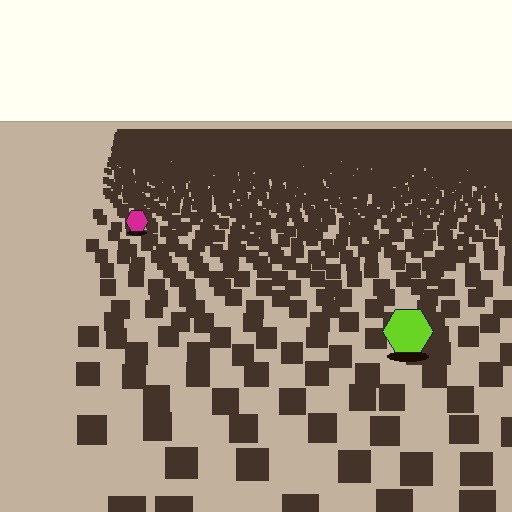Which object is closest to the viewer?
The lime hexagon is closest. The texture marks near it are larger and more spread out.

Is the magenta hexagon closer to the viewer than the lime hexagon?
No. The lime hexagon is closer — you can tell from the texture gradient: the ground texture is coarser near it.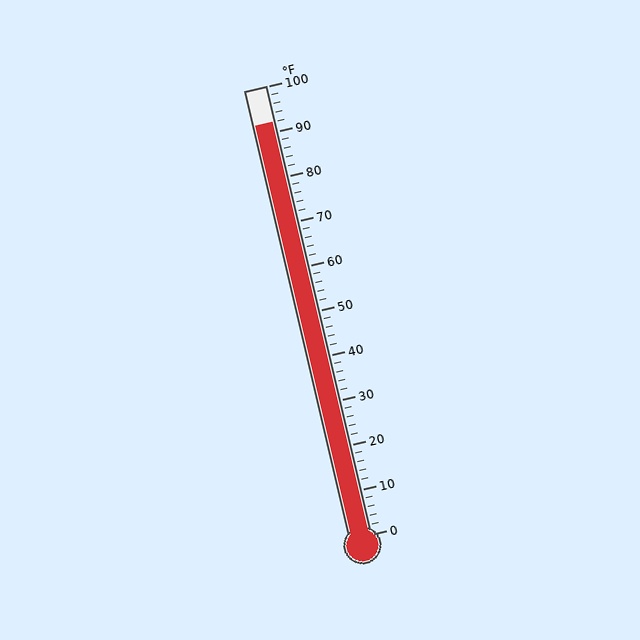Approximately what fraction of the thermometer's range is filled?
The thermometer is filled to approximately 90% of its range.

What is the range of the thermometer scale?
The thermometer scale ranges from 0°F to 100°F.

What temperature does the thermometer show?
The thermometer shows approximately 92°F.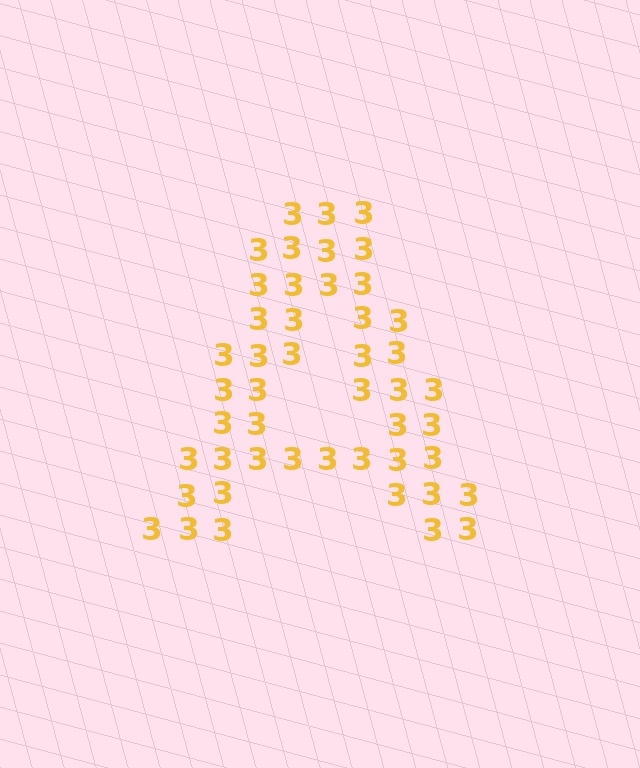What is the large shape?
The large shape is the letter A.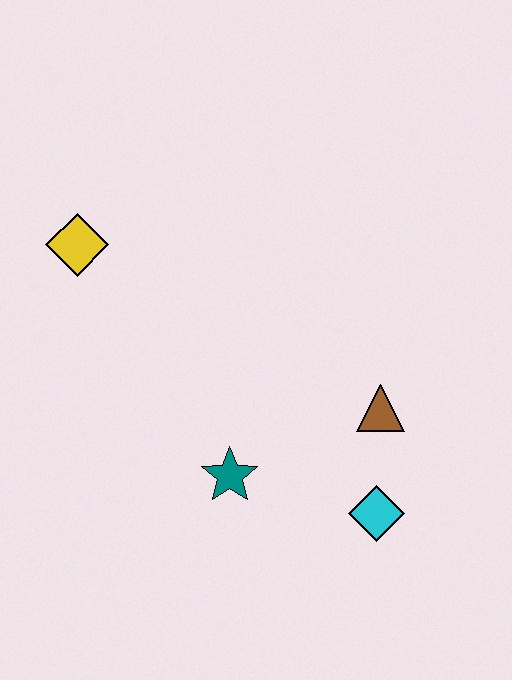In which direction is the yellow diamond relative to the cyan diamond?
The yellow diamond is to the left of the cyan diamond.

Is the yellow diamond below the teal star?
No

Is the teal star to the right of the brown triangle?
No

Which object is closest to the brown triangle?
The cyan diamond is closest to the brown triangle.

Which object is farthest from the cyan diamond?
The yellow diamond is farthest from the cyan diamond.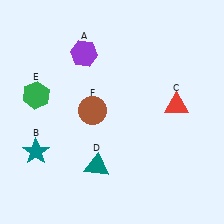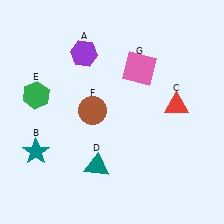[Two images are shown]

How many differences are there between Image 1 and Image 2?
There is 1 difference between the two images.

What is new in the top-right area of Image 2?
A pink square (G) was added in the top-right area of Image 2.